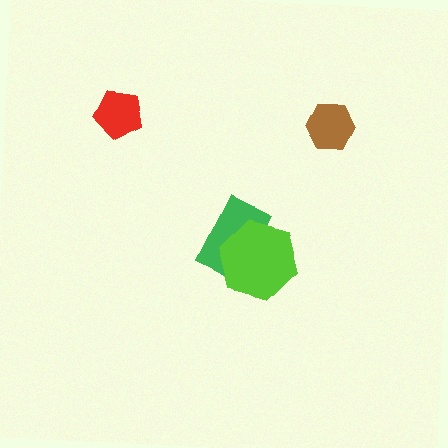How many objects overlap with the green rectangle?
1 object overlaps with the green rectangle.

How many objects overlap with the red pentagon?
0 objects overlap with the red pentagon.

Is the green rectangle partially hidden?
Yes, it is partially covered by another shape.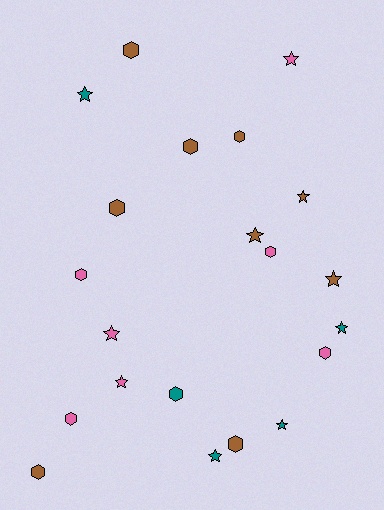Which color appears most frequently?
Brown, with 9 objects.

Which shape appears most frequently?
Hexagon, with 11 objects.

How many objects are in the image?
There are 21 objects.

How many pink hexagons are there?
There are 4 pink hexagons.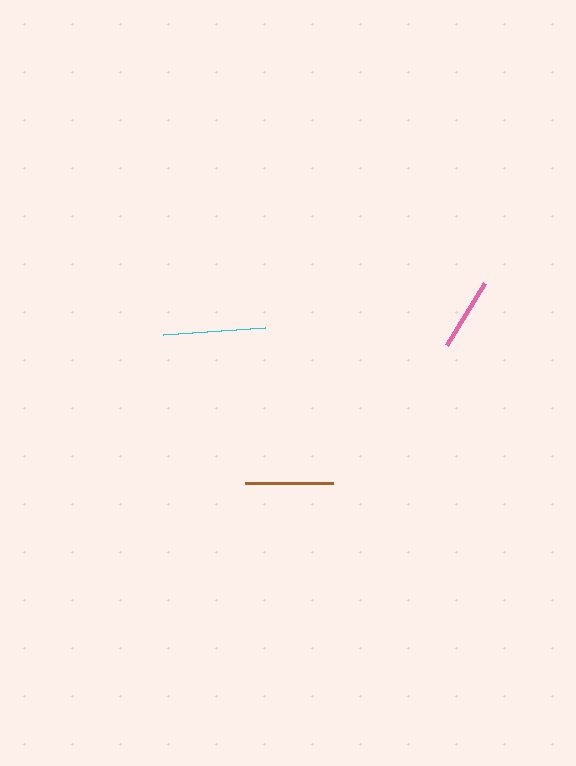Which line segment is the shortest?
The pink line is the shortest at approximately 73 pixels.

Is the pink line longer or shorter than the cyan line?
The cyan line is longer than the pink line.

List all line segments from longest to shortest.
From longest to shortest: cyan, brown, pink.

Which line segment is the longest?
The cyan line is the longest at approximately 102 pixels.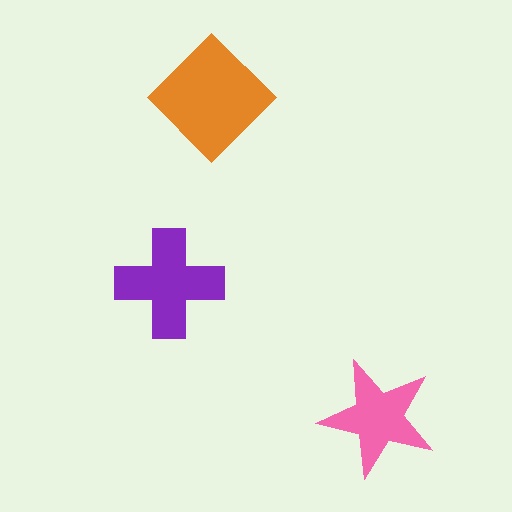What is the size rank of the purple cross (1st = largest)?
2nd.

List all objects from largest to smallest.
The orange diamond, the purple cross, the pink star.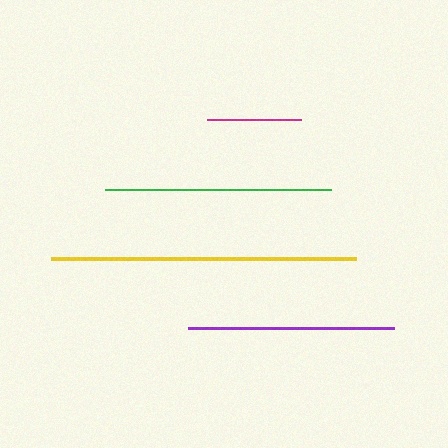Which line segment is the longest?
The yellow line is the longest at approximately 305 pixels.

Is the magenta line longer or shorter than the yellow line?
The yellow line is longer than the magenta line.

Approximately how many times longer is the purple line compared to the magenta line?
The purple line is approximately 2.2 times the length of the magenta line.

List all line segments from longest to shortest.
From longest to shortest: yellow, green, purple, magenta.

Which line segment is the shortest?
The magenta line is the shortest at approximately 94 pixels.